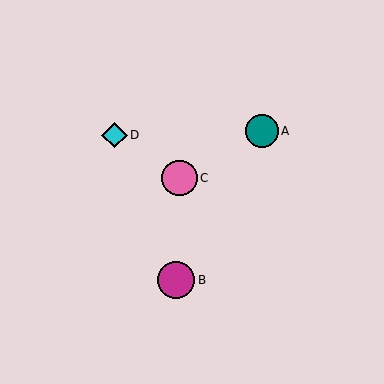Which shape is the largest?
The magenta circle (labeled B) is the largest.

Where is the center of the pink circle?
The center of the pink circle is at (180, 178).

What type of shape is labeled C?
Shape C is a pink circle.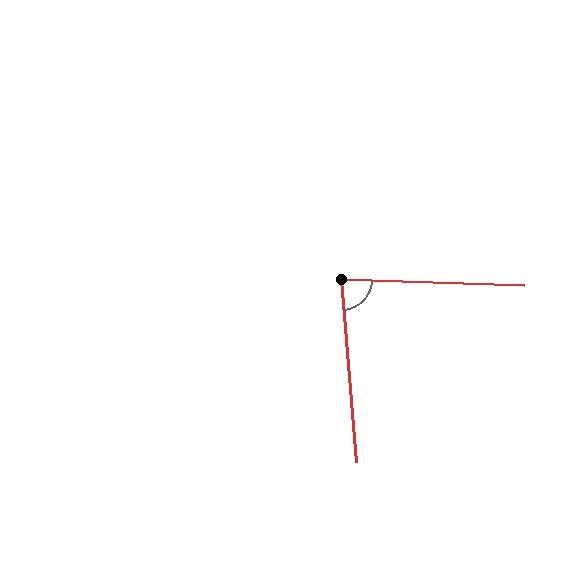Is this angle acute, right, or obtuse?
It is acute.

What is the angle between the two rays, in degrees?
Approximately 83 degrees.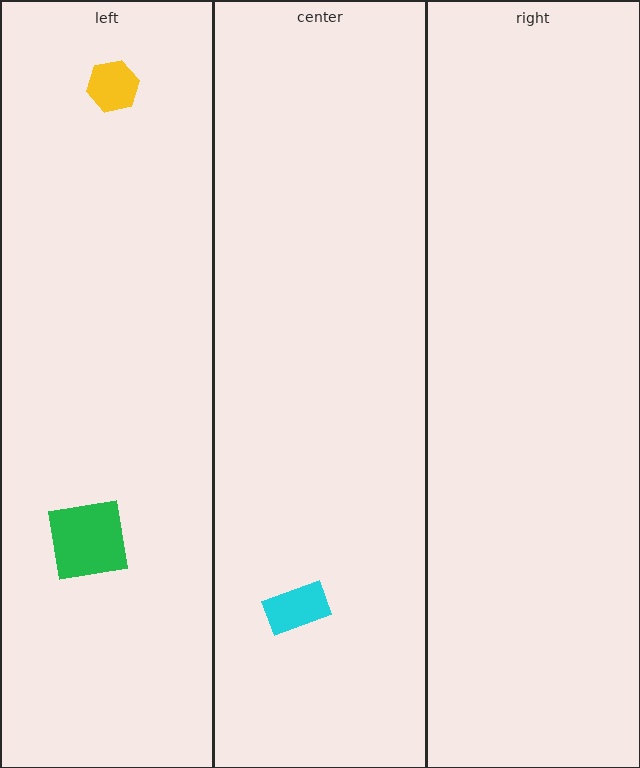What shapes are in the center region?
The cyan rectangle.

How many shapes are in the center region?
1.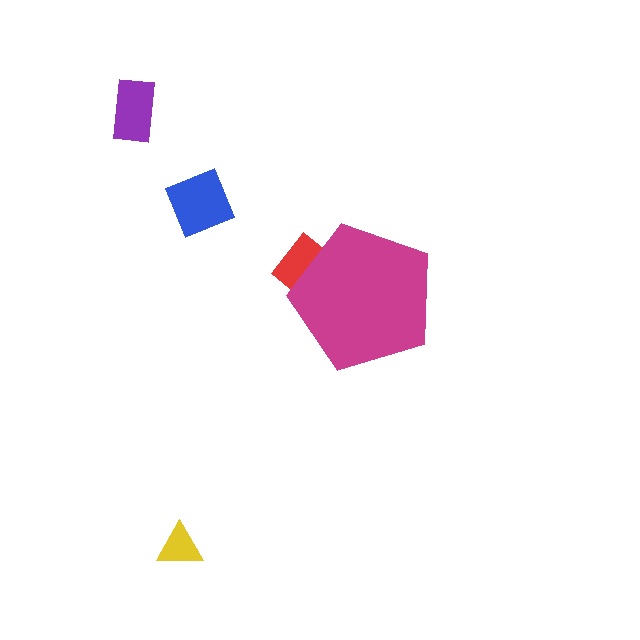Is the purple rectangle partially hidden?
No, the purple rectangle is fully visible.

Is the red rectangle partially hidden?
Yes, the red rectangle is partially hidden behind the magenta pentagon.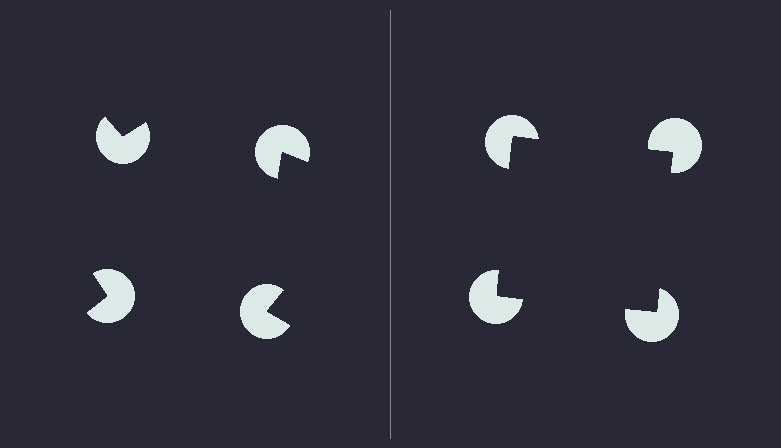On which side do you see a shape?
An illusory square appears on the right side. On the left side the wedge cuts are rotated, so no coherent shape forms.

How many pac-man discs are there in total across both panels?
8 — 4 on each side.